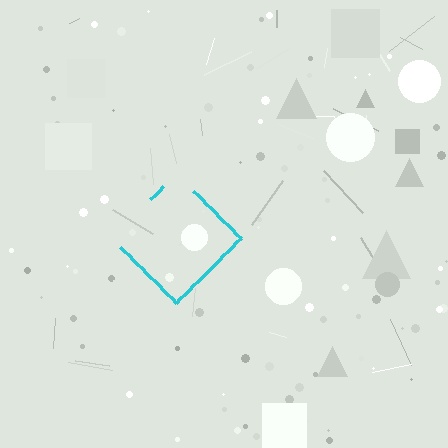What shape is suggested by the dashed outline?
The dashed outline suggests a diamond.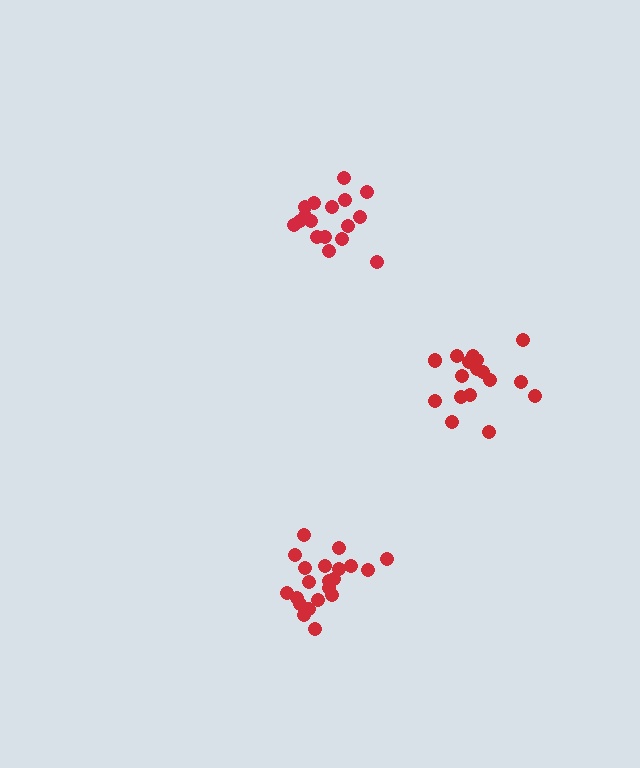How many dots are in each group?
Group 1: 18 dots, Group 2: 21 dots, Group 3: 17 dots (56 total).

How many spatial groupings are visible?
There are 3 spatial groupings.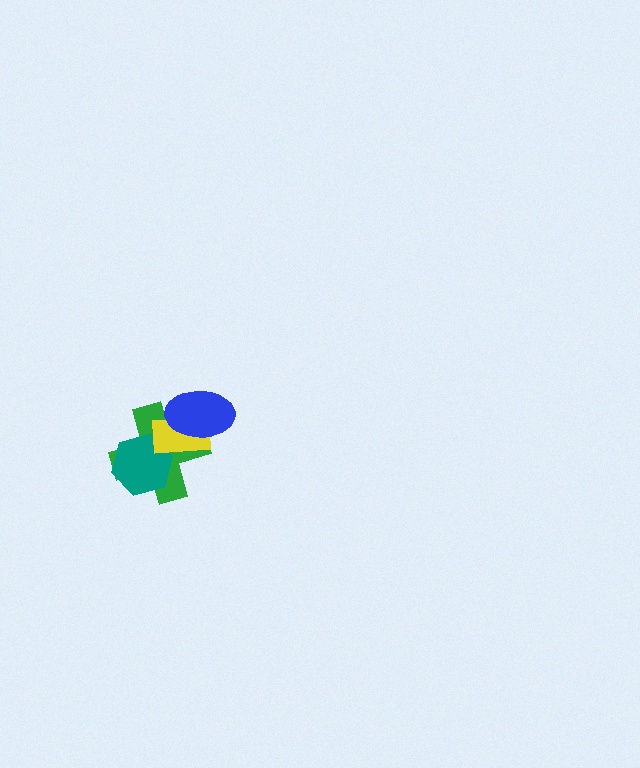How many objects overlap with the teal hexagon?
2 objects overlap with the teal hexagon.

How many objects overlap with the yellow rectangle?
3 objects overlap with the yellow rectangle.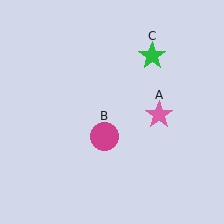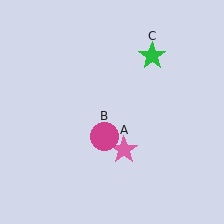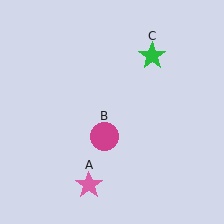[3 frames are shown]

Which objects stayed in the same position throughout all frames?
Magenta circle (object B) and green star (object C) remained stationary.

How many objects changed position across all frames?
1 object changed position: pink star (object A).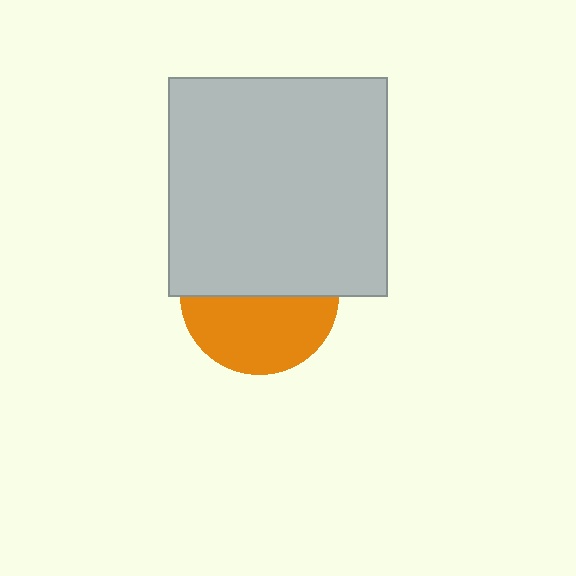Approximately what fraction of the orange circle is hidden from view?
Roughly 52% of the orange circle is hidden behind the light gray square.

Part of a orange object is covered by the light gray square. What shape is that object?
It is a circle.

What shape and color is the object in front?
The object in front is a light gray square.